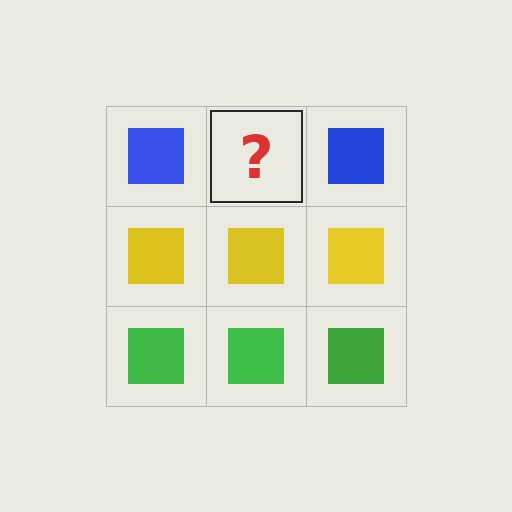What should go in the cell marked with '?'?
The missing cell should contain a blue square.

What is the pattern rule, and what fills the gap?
The rule is that each row has a consistent color. The gap should be filled with a blue square.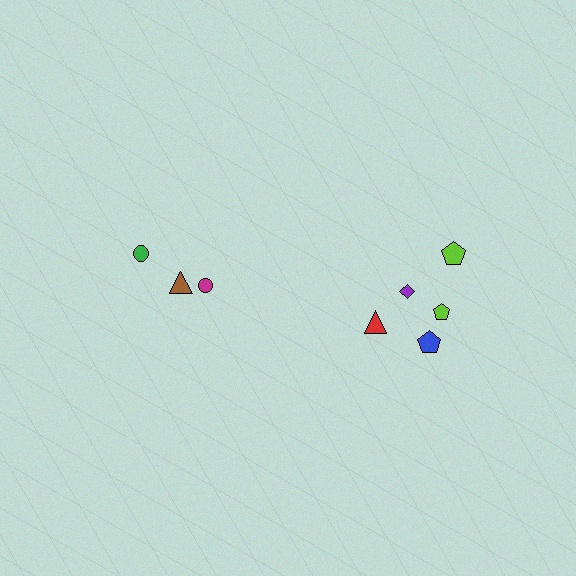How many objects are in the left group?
There are 3 objects.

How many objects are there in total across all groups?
There are 8 objects.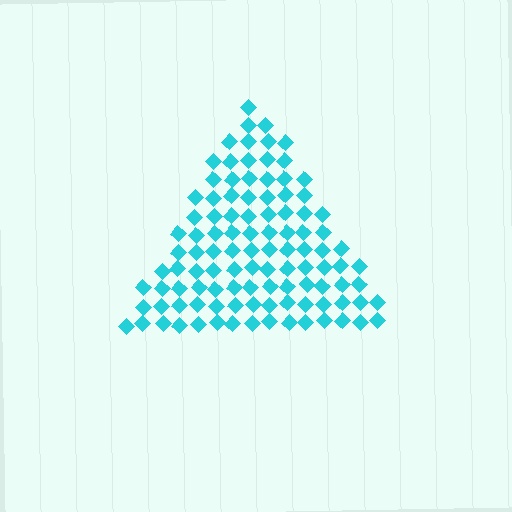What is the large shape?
The large shape is a triangle.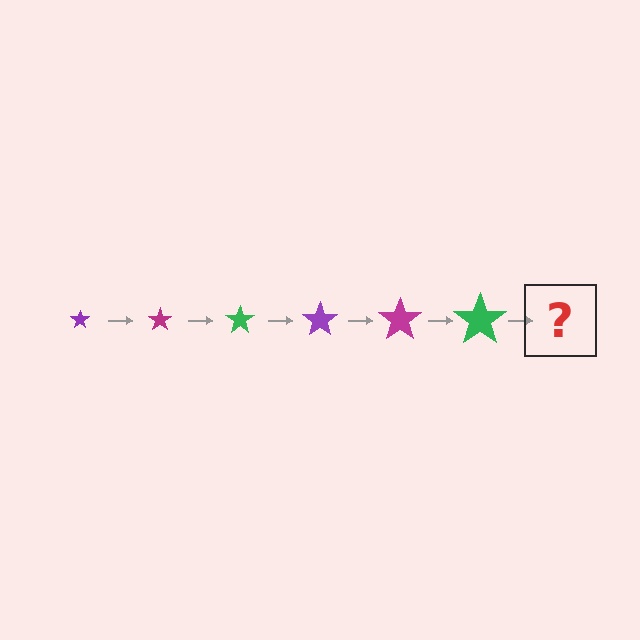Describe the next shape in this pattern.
It should be a purple star, larger than the previous one.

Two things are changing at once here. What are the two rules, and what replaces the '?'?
The two rules are that the star grows larger each step and the color cycles through purple, magenta, and green. The '?' should be a purple star, larger than the previous one.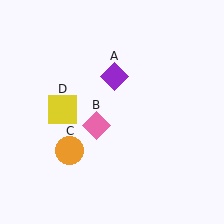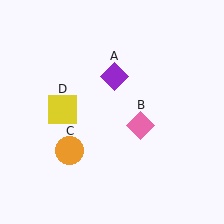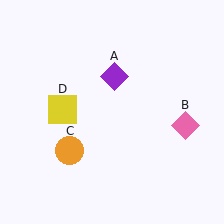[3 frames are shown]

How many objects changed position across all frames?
1 object changed position: pink diamond (object B).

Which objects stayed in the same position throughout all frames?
Purple diamond (object A) and orange circle (object C) and yellow square (object D) remained stationary.